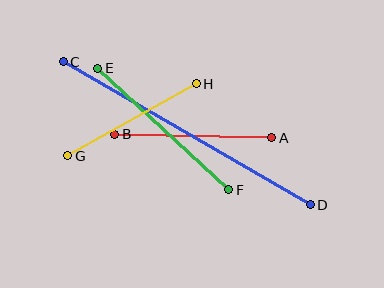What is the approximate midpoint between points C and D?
The midpoint is at approximately (187, 133) pixels.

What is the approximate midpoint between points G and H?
The midpoint is at approximately (132, 120) pixels.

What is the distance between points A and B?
The distance is approximately 157 pixels.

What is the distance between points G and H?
The distance is approximately 147 pixels.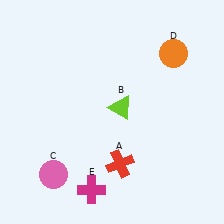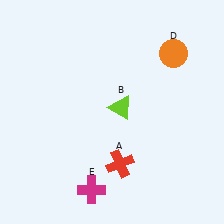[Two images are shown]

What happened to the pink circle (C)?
The pink circle (C) was removed in Image 2. It was in the bottom-left area of Image 1.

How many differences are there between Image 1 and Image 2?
There is 1 difference between the two images.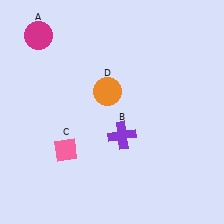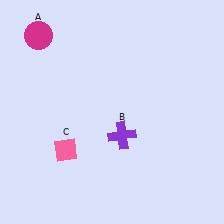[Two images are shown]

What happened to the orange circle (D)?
The orange circle (D) was removed in Image 2. It was in the top-left area of Image 1.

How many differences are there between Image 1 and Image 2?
There is 1 difference between the two images.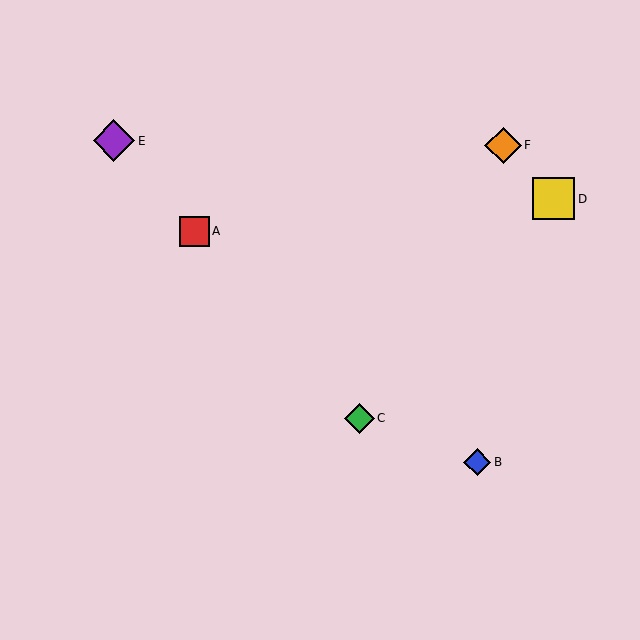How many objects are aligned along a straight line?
3 objects (A, C, E) are aligned along a straight line.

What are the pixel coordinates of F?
Object F is at (503, 145).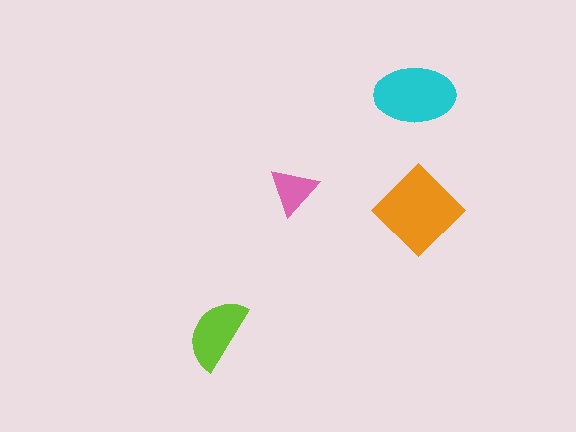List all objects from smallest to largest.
The pink triangle, the lime semicircle, the cyan ellipse, the orange diamond.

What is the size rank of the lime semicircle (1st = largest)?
3rd.